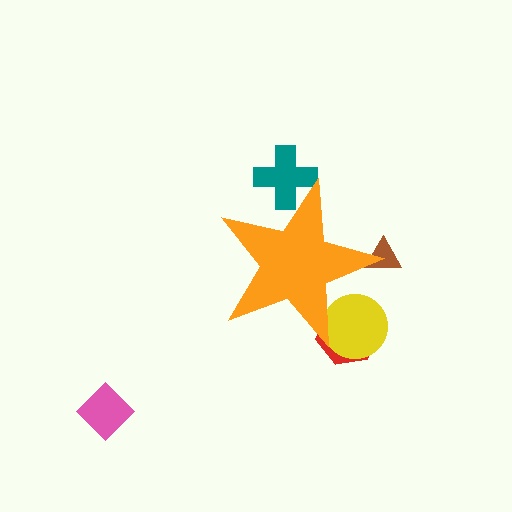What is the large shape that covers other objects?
An orange star.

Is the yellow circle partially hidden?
Yes, the yellow circle is partially hidden behind the orange star.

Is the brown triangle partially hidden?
Yes, the brown triangle is partially hidden behind the orange star.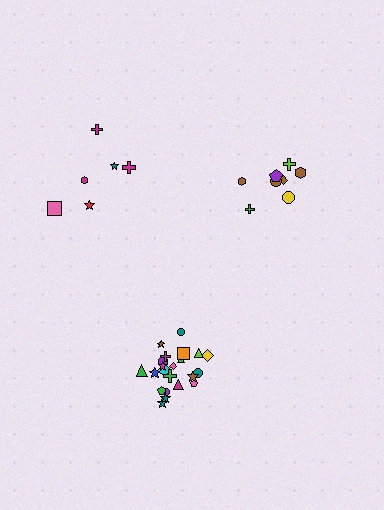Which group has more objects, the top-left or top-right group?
The top-right group.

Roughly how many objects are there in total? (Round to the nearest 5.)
Roughly 35 objects in total.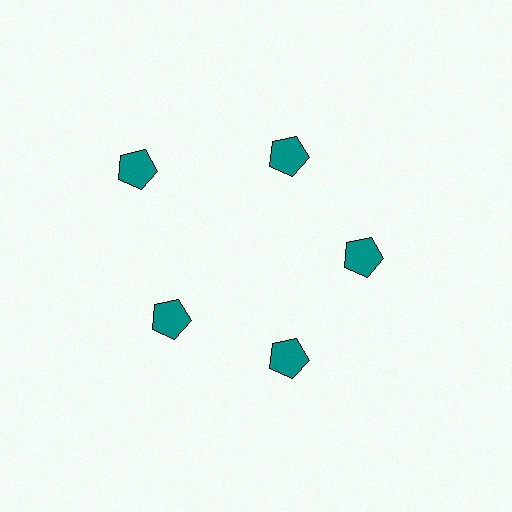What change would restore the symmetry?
The symmetry would be restored by moving it inward, back onto the ring so that all 5 pentagons sit at equal angles and equal distance from the center.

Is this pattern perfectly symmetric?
No. The 5 teal pentagons are arranged in a ring, but one element near the 10 o'clock position is pushed outward from the center, breaking the 5-fold rotational symmetry.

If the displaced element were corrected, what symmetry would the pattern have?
It would have 5-fold rotational symmetry — the pattern would map onto itself every 72 degrees.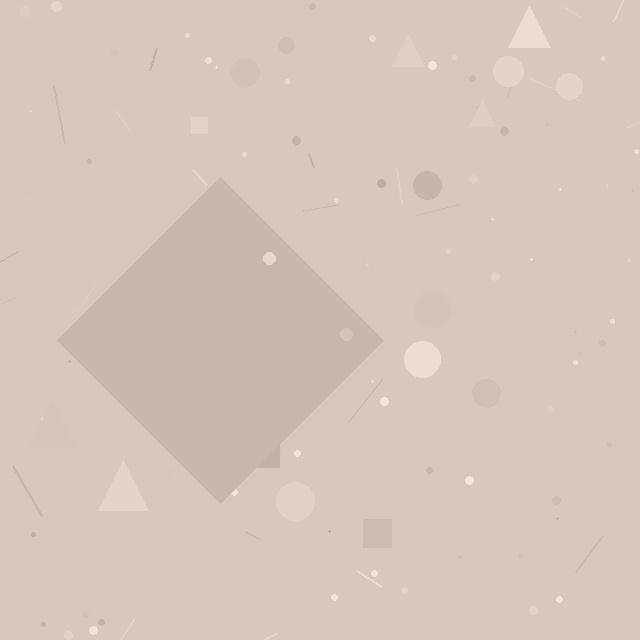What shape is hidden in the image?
A diamond is hidden in the image.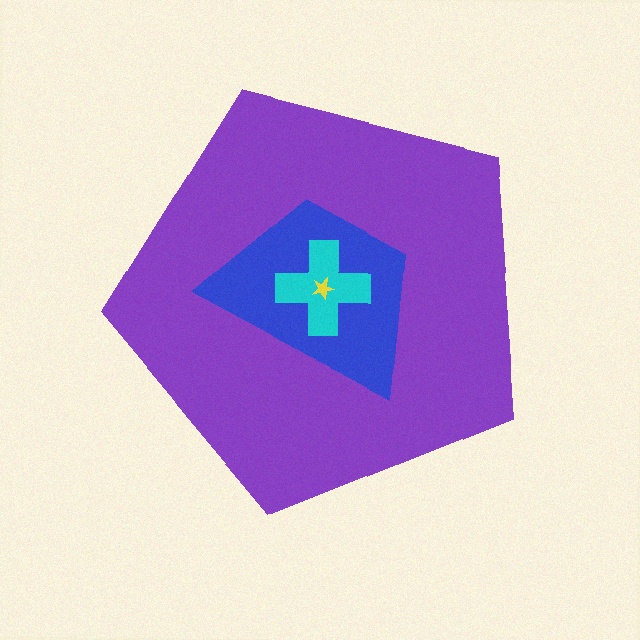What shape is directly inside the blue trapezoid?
The cyan cross.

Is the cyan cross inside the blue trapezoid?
Yes.